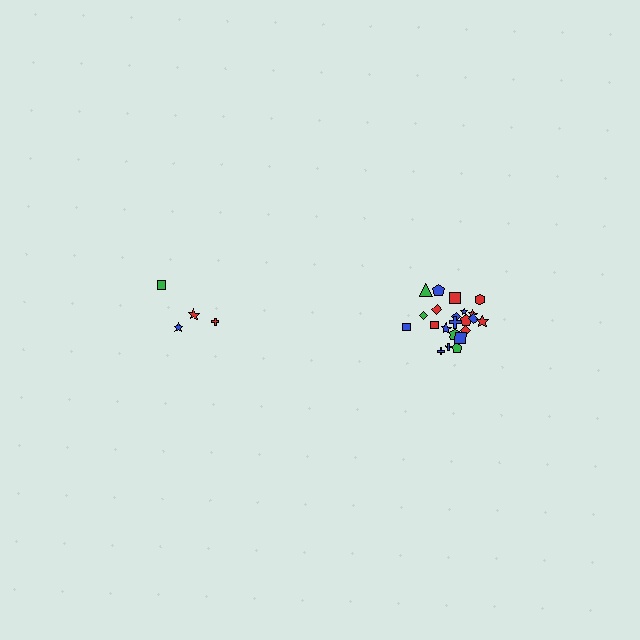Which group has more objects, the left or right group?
The right group.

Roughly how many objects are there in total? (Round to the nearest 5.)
Roughly 25 objects in total.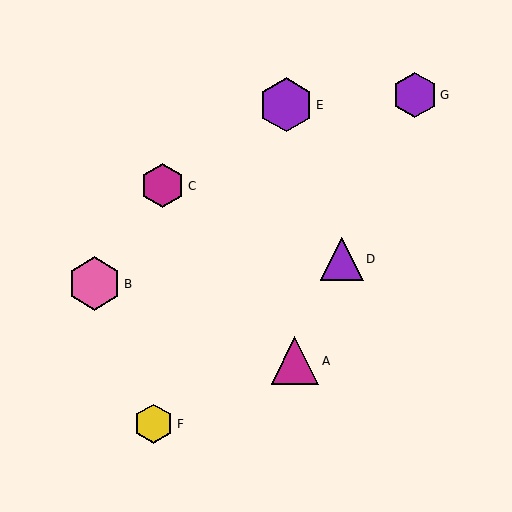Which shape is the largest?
The purple hexagon (labeled E) is the largest.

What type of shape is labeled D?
Shape D is a purple triangle.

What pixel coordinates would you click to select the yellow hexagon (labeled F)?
Click at (154, 424) to select the yellow hexagon F.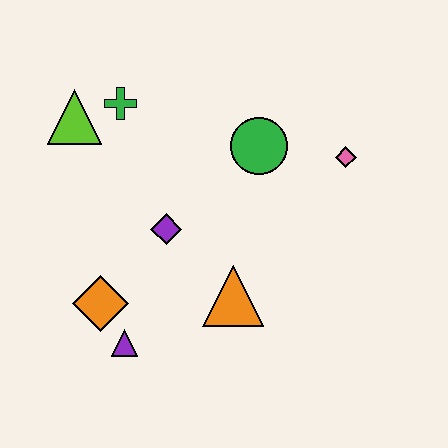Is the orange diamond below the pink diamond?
Yes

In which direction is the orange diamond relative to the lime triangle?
The orange diamond is below the lime triangle.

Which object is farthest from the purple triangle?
The pink diamond is farthest from the purple triangle.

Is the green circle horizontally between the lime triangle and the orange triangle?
No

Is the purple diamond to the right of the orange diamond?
Yes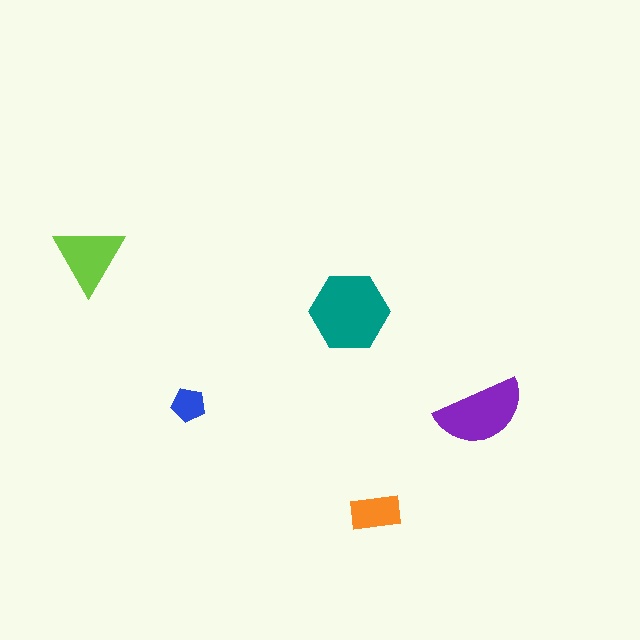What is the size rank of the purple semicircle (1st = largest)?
2nd.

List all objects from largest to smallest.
The teal hexagon, the purple semicircle, the lime triangle, the orange rectangle, the blue pentagon.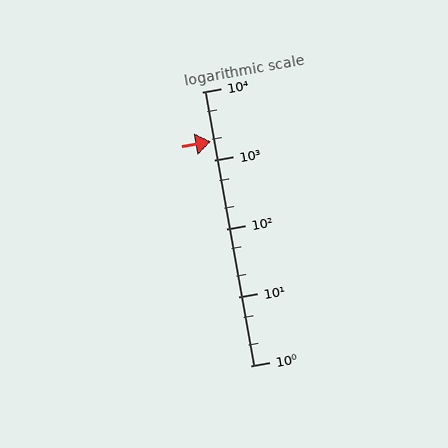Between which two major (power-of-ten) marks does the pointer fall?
The pointer is between 1000 and 10000.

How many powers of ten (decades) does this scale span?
The scale spans 4 decades, from 1 to 10000.